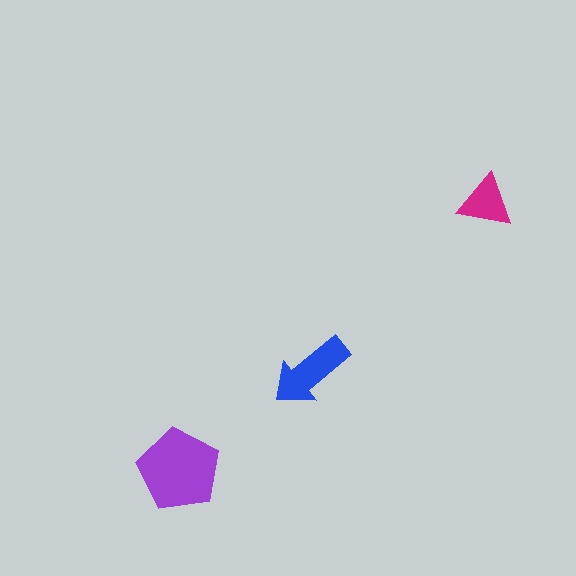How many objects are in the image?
There are 3 objects in the image.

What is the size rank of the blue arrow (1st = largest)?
2nd.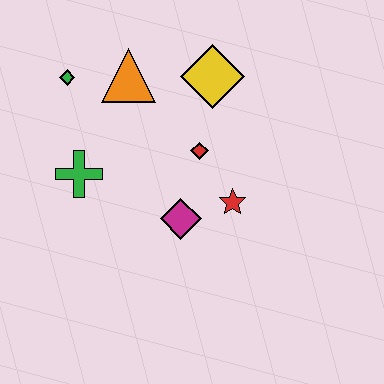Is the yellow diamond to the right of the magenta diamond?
Yes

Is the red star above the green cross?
No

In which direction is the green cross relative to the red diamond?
The green cross is to the left of the red diamond.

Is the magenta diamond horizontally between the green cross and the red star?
Yes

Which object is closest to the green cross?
The green diamond is closest to the green cross.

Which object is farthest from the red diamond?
The green diamond is farthest from the red diamond.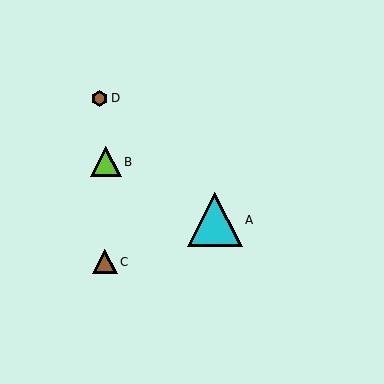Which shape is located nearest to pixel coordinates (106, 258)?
The brown triangle (labeled C) at (105, 262) is nearest to that location.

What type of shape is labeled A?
Shape A is a cyan triangle.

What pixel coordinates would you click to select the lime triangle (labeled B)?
Click at (106, 162) to select the lime triangle B.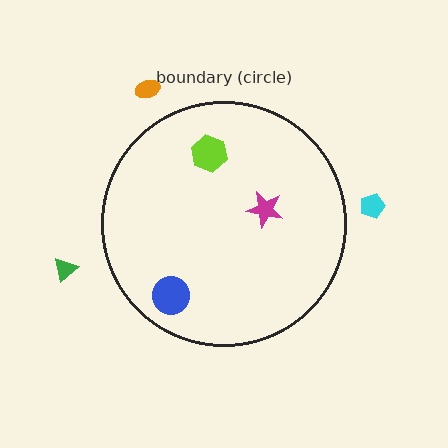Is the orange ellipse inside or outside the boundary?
Outside.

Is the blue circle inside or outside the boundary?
Inside.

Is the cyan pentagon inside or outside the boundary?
Outside.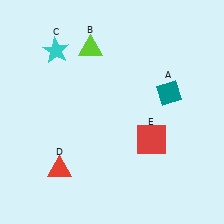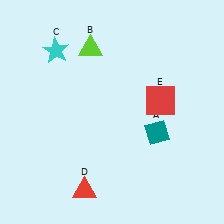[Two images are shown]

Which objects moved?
The objects that moved are: the teal diamond (A), the red triangle (D), the red square (E).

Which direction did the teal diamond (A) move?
The teal diamond (A) moved down.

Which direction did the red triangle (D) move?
The red triangle (D) moved right.